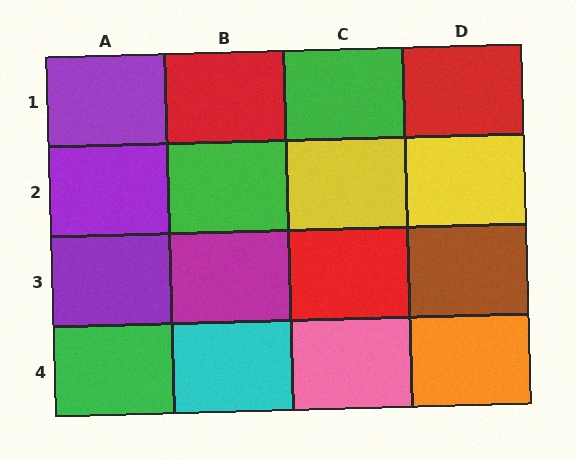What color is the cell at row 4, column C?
Pink.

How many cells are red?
3 cells are red.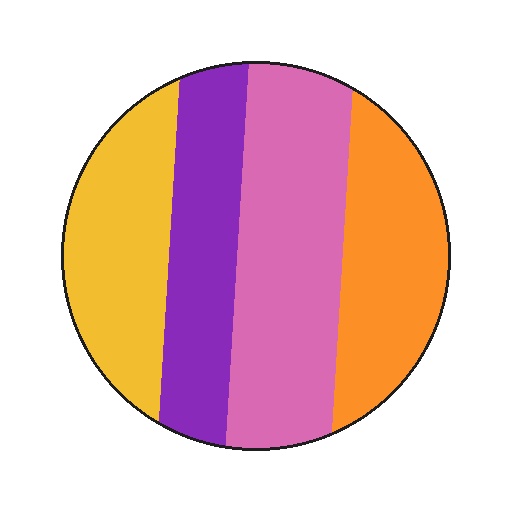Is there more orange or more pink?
Pink.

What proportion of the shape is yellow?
Yellow covers roughly 25% of the shape.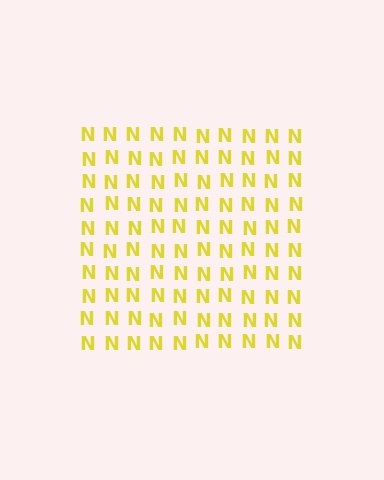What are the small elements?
The small elements are letter N's.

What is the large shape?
The large shape is a square.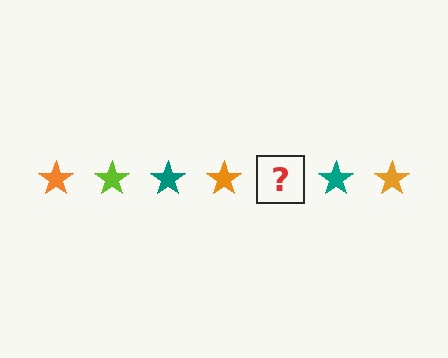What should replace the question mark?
The question mark should be replaced with a lime star.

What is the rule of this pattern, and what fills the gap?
The rule is that the pattern cycles through orange, lime, teal stars. The gap should be filled with a lime star.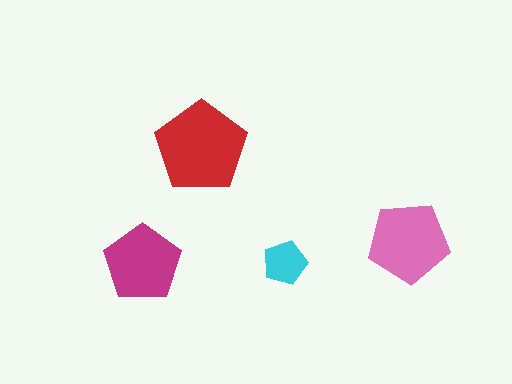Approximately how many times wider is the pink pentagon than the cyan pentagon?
About 2 times wider.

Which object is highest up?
The red pentagon is topmost.